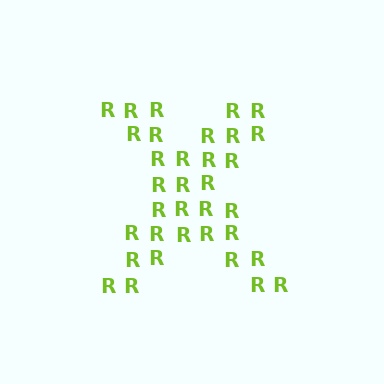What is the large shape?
The large shape is the letter X.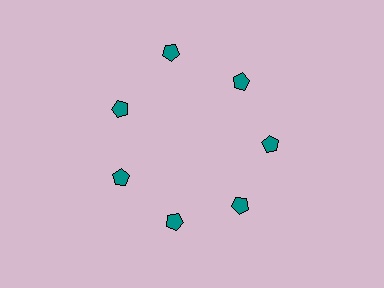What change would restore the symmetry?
The symmetry would be restored by moving it inward, back onto the ring so that all 7 pentagons sit at equal angles and equal distance from the center.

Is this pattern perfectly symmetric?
No. The 7 teal pentagons are arranged in a ring, but one element near the 12 o'clock position is pushed outward from the center, breaking the 7-fold rotational symmetry.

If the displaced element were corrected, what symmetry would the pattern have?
It would have 7-fold rotational symmetry — the pattern would map onto itself every 51 degrees.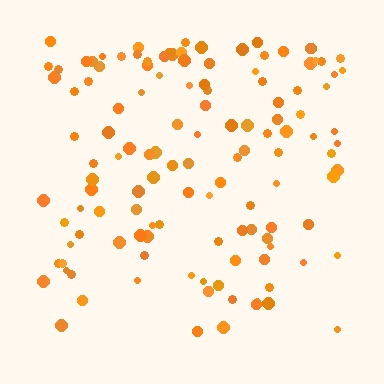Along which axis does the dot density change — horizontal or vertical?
Vertical.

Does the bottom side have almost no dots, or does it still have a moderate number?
Still a moderate number, just noticeably fewer than the top.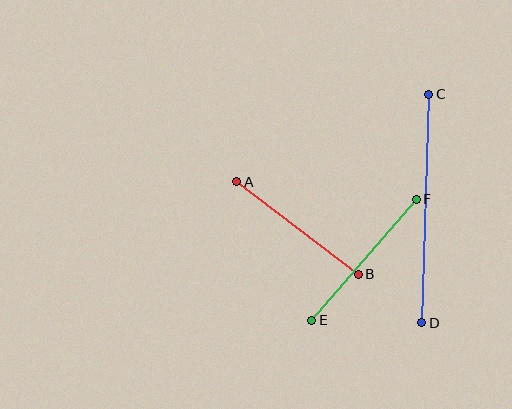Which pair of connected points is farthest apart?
Points C and D are farthest apart.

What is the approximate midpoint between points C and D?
The midpoint is at approximately (425, 209) pixels.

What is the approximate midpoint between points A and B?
The midpoint is at approximately (298, 228) pixels.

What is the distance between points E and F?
The distance is approximately 160 pixels.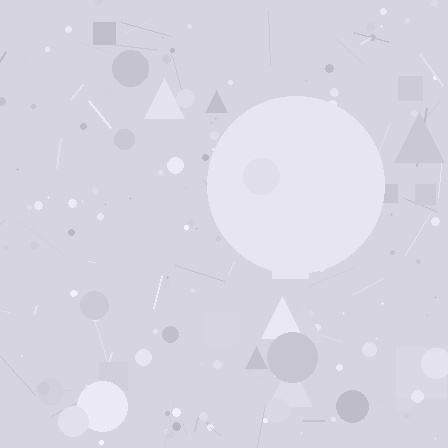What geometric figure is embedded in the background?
A circle is embedded in the background.